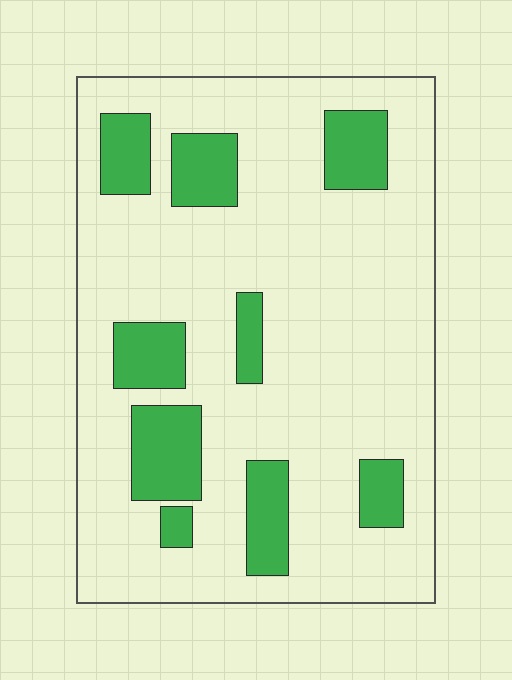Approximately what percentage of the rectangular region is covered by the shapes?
Approximately 20%.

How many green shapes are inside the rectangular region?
9.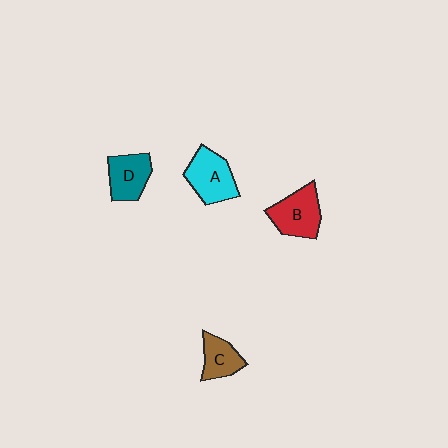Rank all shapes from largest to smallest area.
From largest to smallest: A (cyan), B (red), D (teal), C (brown).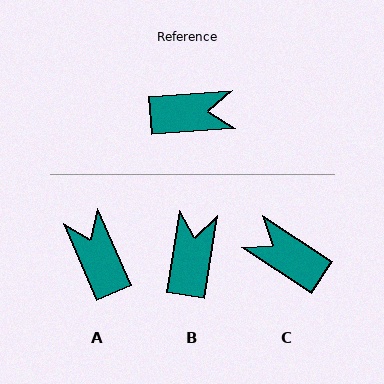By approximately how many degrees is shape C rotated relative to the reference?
Approximately 143 degrees counter-clockwise.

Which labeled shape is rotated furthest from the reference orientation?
C, about 143 degrees away.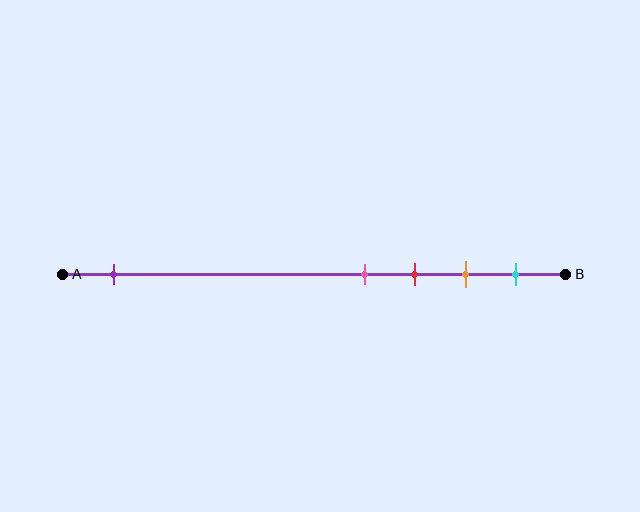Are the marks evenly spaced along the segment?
No, the marks are not evenly spaced.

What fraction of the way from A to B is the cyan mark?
The cyan mark is approximately 90% (0.9) of the way from A to B.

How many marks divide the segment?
There are 5 marks dividing the segment.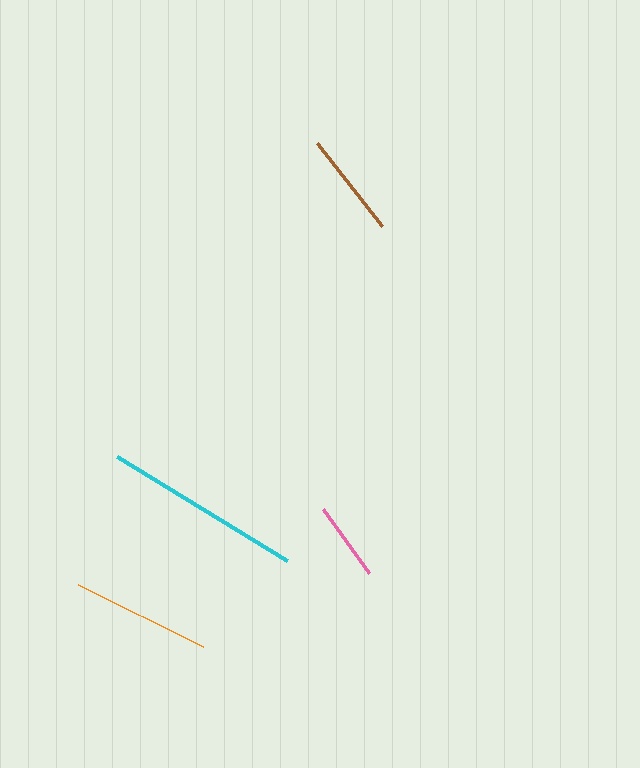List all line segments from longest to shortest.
From longest to shortest: cyan, orange, brown, pink.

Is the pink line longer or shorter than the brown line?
The brown line is longer than the pink line.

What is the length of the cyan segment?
The cyan segment is approximately 199 pixels long.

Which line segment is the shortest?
The pink line is the shortest at approximately 79 pixels.